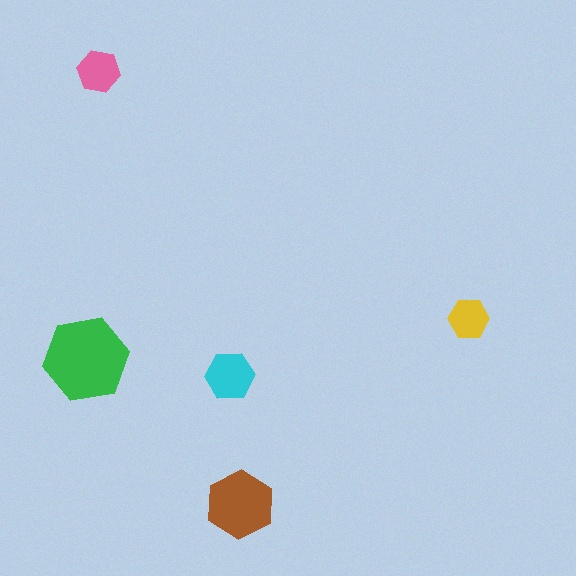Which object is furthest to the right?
The yellow hexagon is rightmost.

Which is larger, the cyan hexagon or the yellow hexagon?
The cyan one.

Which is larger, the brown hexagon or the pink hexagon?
The brown one.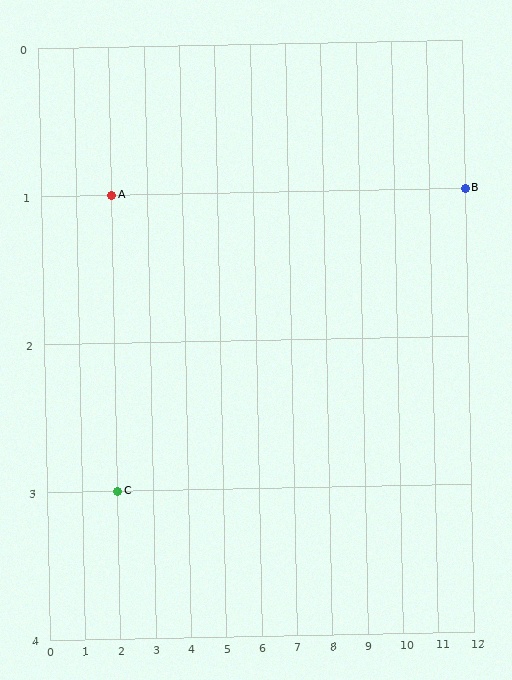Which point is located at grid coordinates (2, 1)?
Point A is at (2, 1).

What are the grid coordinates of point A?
Point A is at grid coordinates (2, 1).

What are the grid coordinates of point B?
Point B is at grid coordinates (12, 1).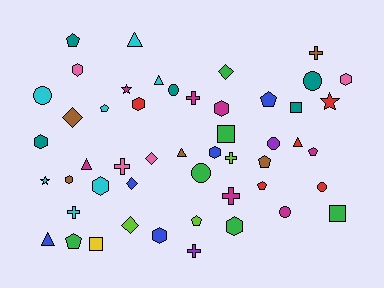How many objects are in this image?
There are 50 objects.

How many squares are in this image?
There are 4 squares.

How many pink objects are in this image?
There are 4 pink objects.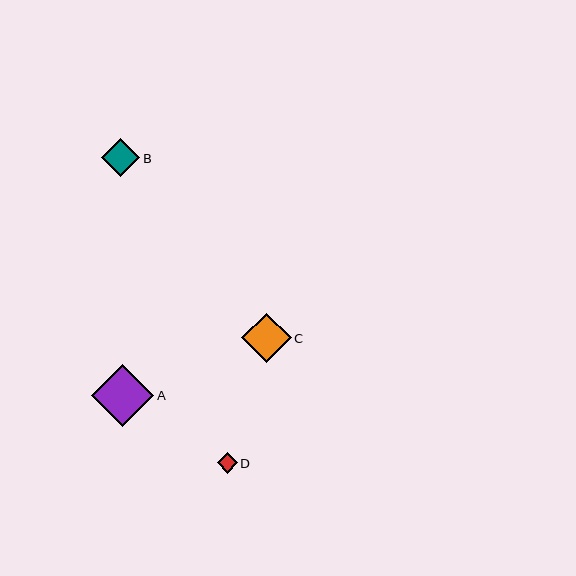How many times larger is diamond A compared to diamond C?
Diamond A is approximately 1.3 times the size of diamond C.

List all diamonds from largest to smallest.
From largest to smallest: A, C, B, D.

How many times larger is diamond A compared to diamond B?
Diamond A is approximately 1.6 times the size of diamond B.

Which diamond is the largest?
Diamond A is the largest with a size of approximately 62 pixels.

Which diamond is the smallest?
Diamond D is the smallest with a size of approximately 20 pixels.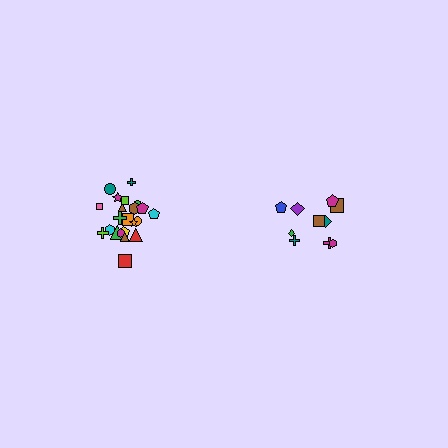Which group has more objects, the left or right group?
The left group.